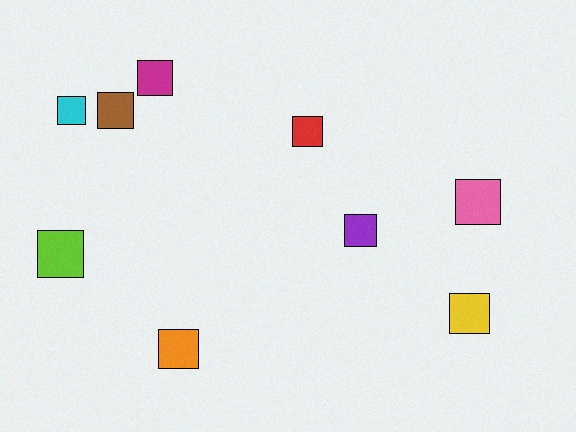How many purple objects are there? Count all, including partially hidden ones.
There is 1 purple object.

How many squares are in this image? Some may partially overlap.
There are 9 squares.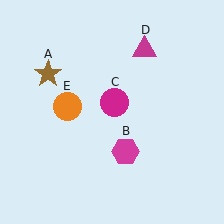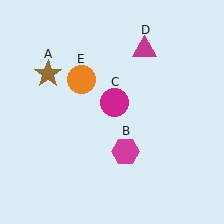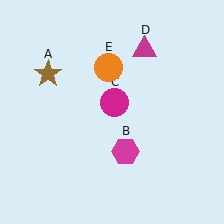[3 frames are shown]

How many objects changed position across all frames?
1 object changed position: orange circle (object E).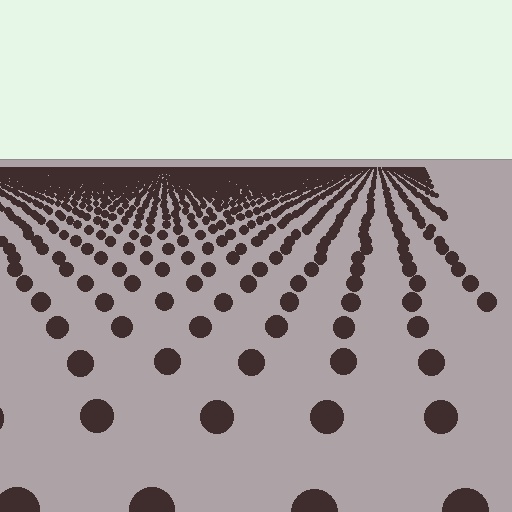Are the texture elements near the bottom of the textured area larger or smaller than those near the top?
Larger. Near the bottom, elements are closer to the viewer and appear at a bigger on-screen size.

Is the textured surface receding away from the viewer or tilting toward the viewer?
The surface is receding away from the viewer. Texture elements get smaller and denser toward the top.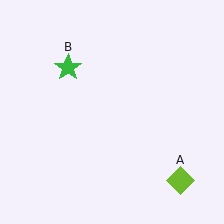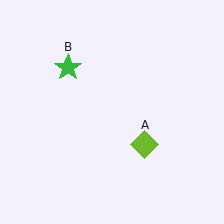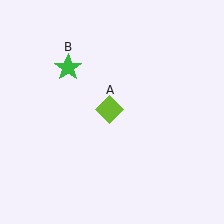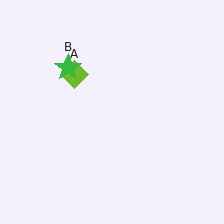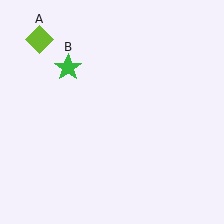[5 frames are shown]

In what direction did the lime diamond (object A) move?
The lime diamond (object A) moved up and to the left.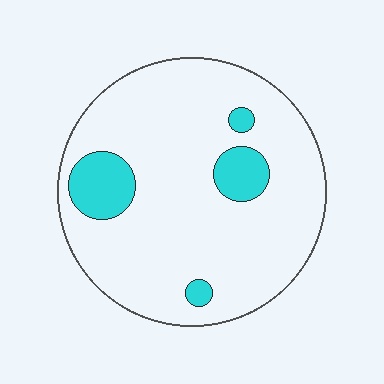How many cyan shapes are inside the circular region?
4.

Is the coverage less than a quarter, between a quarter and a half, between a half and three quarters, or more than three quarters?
Less than a quarter.